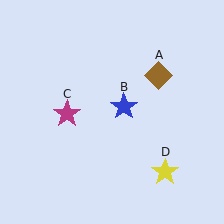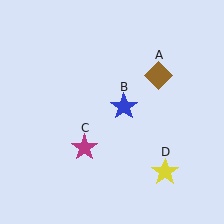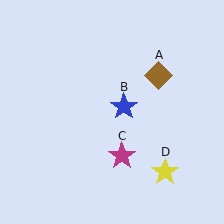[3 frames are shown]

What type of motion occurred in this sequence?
The magenta star (object C) rotated counterclockwise around the center of the scene.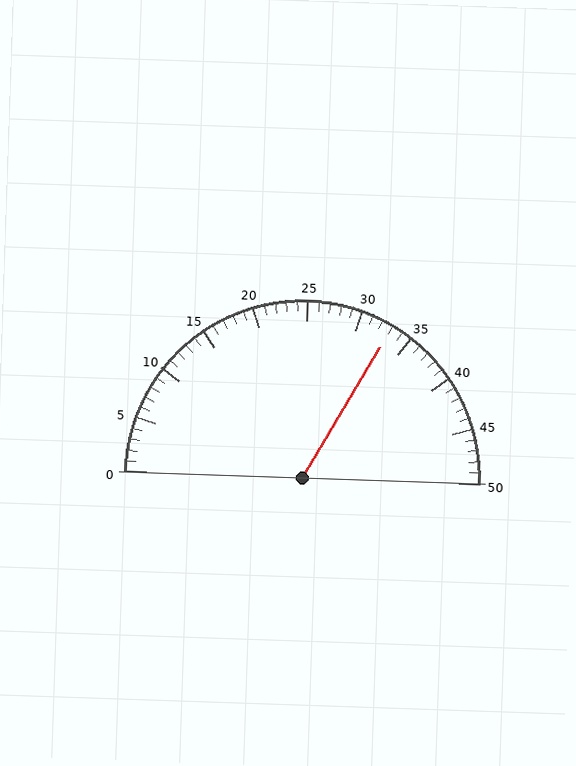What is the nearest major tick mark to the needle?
The nearest major tick mark is 35.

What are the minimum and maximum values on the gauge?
The gauge ranges from 0 to 50.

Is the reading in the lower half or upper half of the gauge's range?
The reading is in the upper half of the range (0 to 50).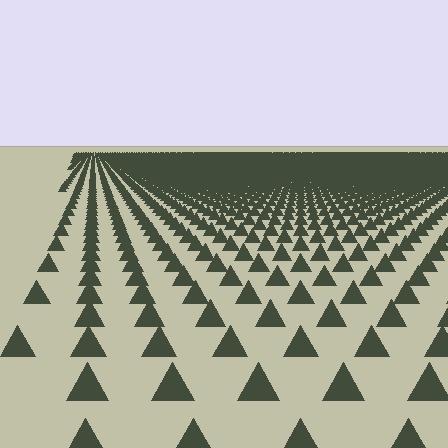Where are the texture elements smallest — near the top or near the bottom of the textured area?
Near the top.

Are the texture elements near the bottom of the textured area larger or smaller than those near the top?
Larger. Near the bottom, elements are closer to the viewer and appear at a bigger on-screen size.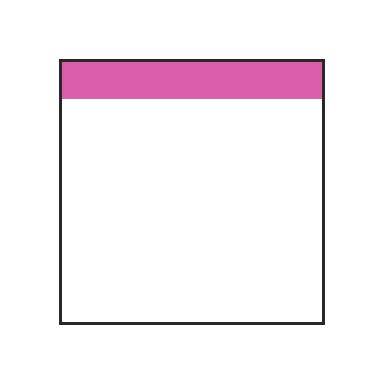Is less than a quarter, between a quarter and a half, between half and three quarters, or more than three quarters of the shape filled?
Less than a quarter.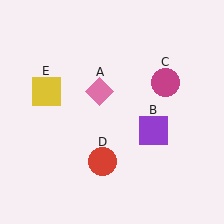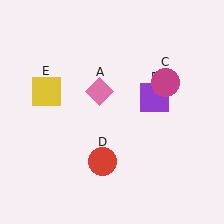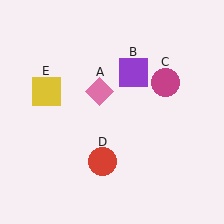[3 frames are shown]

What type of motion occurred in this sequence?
The purple square (object B) rotated counterclockwise around the center of the scene.